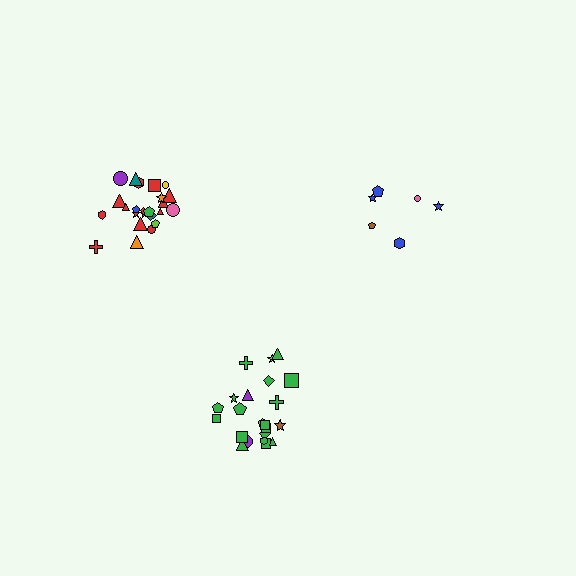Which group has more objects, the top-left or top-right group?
The top-left group.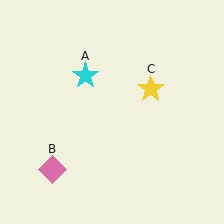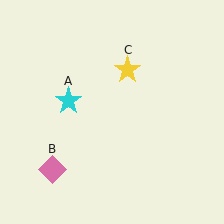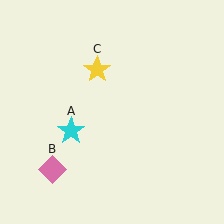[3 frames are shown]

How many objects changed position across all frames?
2 objects changed position: cyan star (object A), yellow star (object C).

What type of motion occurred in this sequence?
The cyan star (object A), yellow star (object C) rotated counterclockwise around the center of the scene.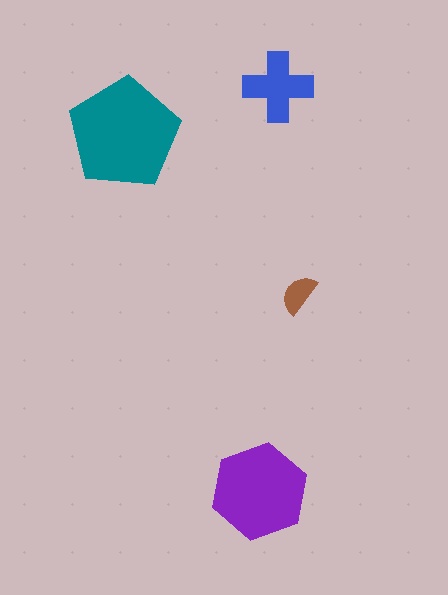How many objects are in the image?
There are 4 objects in the image.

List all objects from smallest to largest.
The brown semicircle, the blue cross, the purple hexagon, the teal pentagon.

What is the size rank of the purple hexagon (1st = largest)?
2nd.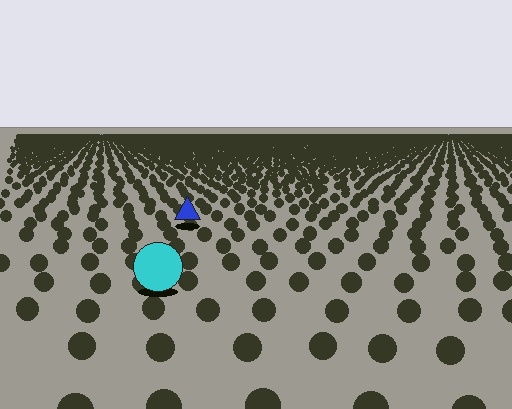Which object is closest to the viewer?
The cyan circle is closest. The texture marks near it are larger and more spread out.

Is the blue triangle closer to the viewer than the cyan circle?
No. The cyan circle is closer — you can tell from the texture gradient: the ground texture is coarser near it.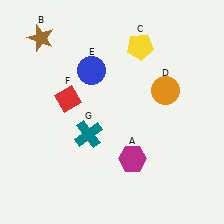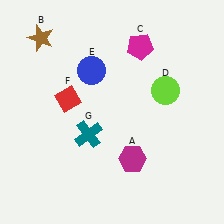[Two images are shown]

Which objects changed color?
C changed from yellow to magenta. D changed from orange to lime.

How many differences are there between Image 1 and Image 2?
There are 2 differences between the two images.